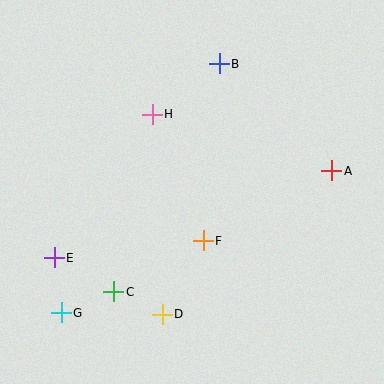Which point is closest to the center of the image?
Point F at (203, 241) is closest to the center.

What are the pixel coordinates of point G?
Point G is at (61, 313).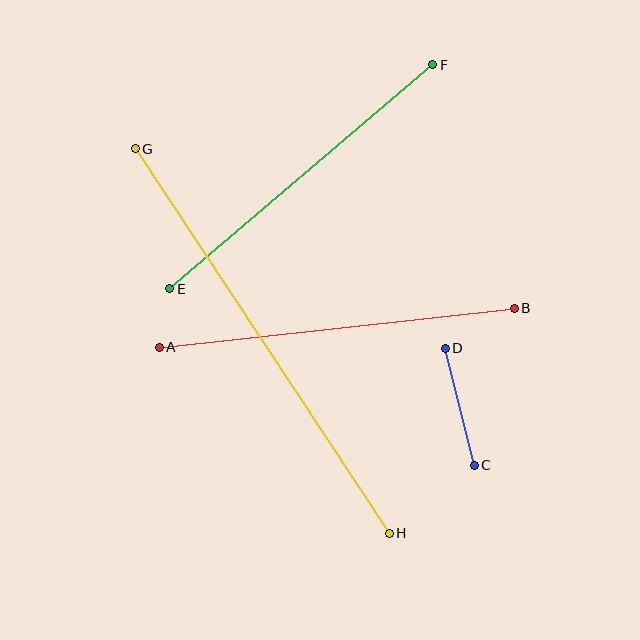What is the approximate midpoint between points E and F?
The midpoint is at approximately (301, 177) pixels.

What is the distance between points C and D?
The distance is approximately 120 pixels.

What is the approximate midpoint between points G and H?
The midpoint is at approximately (262, 341) pixels.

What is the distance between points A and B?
The distance is approximately 357 pixels.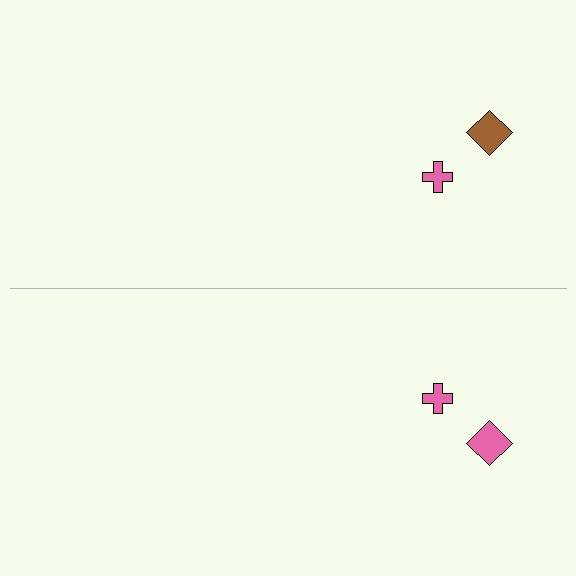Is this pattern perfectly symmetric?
No, the pattern is not perfectly symmetric. The pink diamond on the bottom side breaks the symmetry — its mirror counterpart is brown.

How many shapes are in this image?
There are 4 shapes in this image.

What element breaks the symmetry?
The pink diamond on the bottom side breaks the symmetry — its mirror counterpart is brown.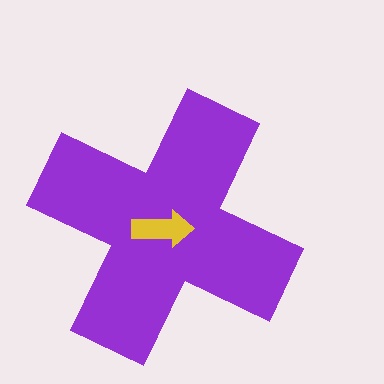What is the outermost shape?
The purple cross.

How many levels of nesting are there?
2.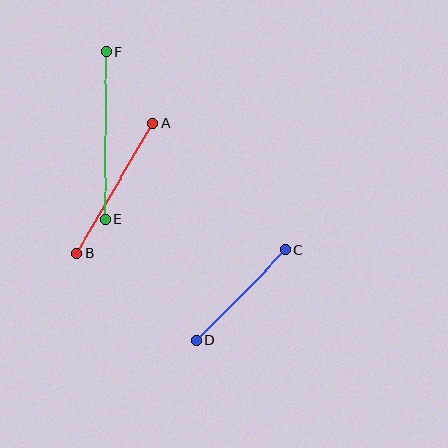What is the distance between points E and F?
The distance is approximately 167 pixels.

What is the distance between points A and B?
The distance is approximately 151 pixels.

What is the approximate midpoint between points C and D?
The midpoint is at approximately (241, 295) pixels.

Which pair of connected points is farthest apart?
Points E and F are farthest apart.